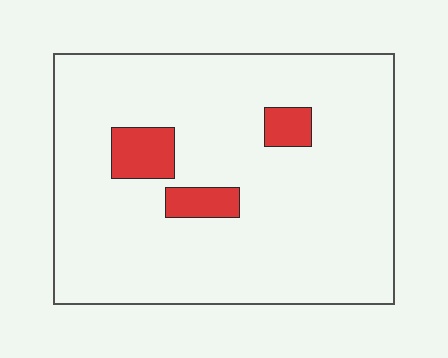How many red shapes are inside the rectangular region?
3.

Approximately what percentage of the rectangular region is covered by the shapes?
Approximately 10%.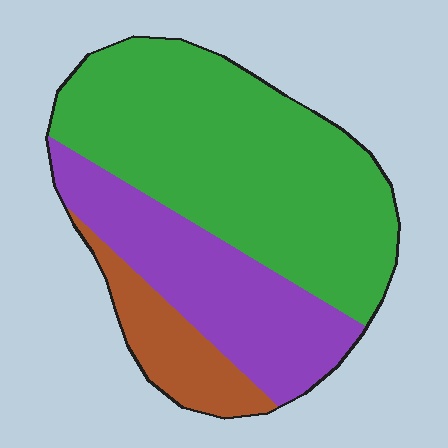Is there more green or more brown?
Green.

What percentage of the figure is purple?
Purple takes up about one third (1/3) of the figure.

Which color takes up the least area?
Brown, at roughly 15%.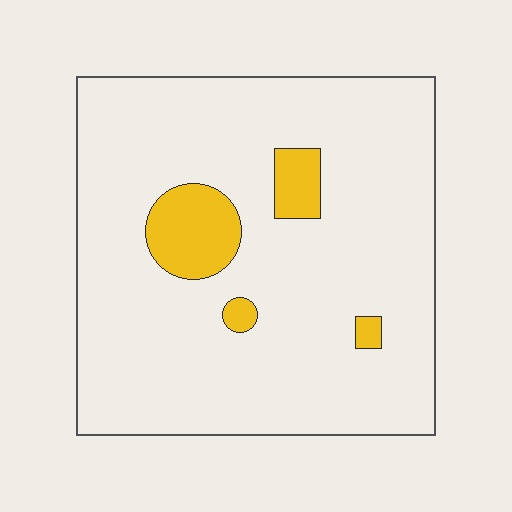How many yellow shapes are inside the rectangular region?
4.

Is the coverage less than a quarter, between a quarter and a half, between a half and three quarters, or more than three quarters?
Less than a quarter.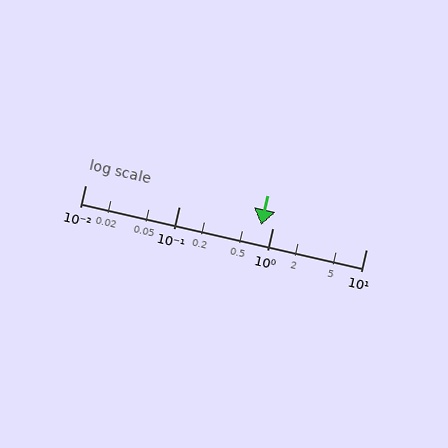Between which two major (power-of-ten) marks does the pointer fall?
The pointer is between 0.1 and 1.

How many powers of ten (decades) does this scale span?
The scale spans 3 decades, from 0.01 to 10.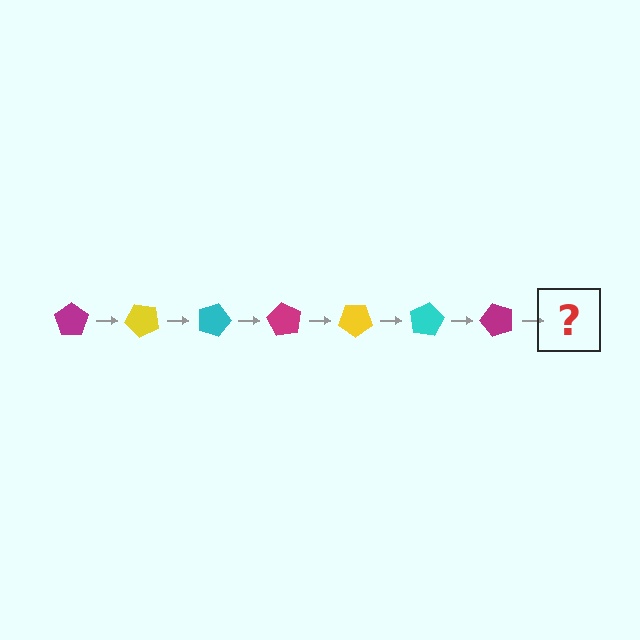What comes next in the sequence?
The next element should be a yellow pentagon, rotated 315 degrees from the start.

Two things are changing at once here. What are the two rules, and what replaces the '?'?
The two rules are that it rotates 45 degrees each step and the color cycles through magenta, yellow, and cyan. The '?' should be a yellow pentagon, rotated 315 degrees from the start.